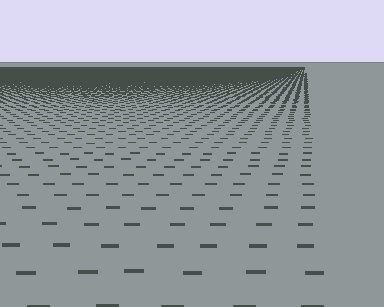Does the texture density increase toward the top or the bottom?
Density increases toward the top.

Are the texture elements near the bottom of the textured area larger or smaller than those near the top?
Larger. Near the bottom, elements are closer to the viewer and appear at a bigger on-screen size.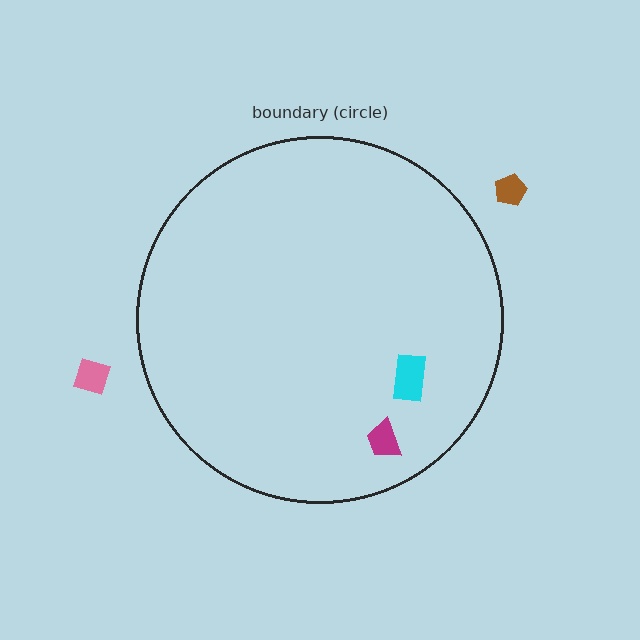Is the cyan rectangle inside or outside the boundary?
Inside.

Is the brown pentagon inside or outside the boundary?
Outside.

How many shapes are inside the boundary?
2 inside, 2 outside.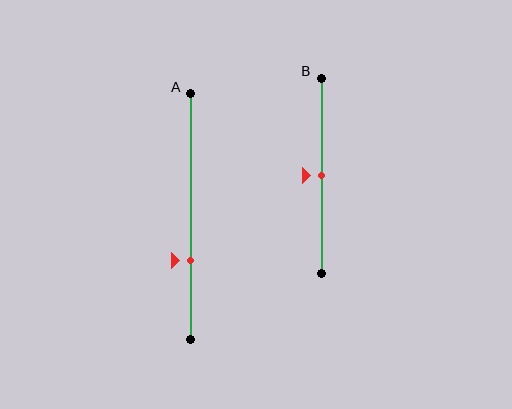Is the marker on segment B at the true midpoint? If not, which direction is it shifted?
Yes, the marker on segment B is at the true midpoint.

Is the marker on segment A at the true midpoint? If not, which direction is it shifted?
No, the marker on segment A is shifted downward by about 18% of the segment length.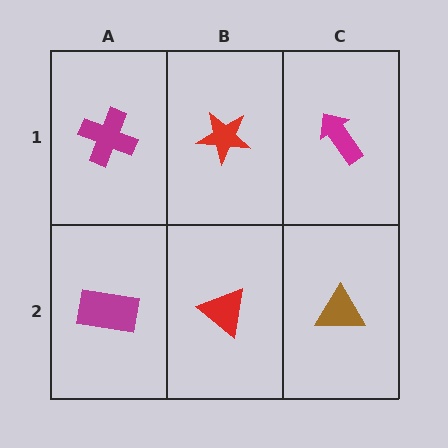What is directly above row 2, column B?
A red star.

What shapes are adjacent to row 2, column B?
A red star (row 1, column B), a magenta rectangle (row 2, column A), a brown triangle (row 2, column C).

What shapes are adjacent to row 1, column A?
A magenta rectangle (row 2, column A), a red star (row 1, column B).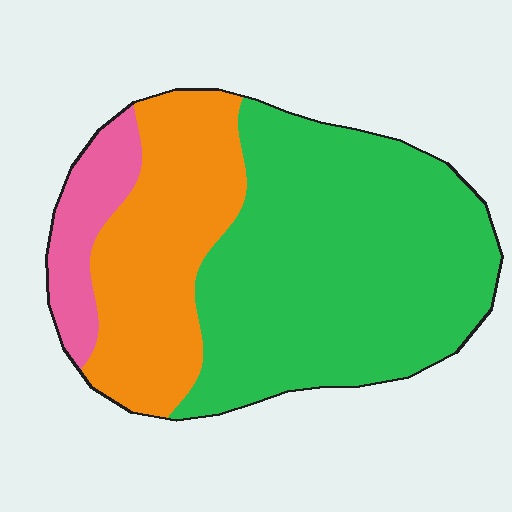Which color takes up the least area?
Pink, at roughly 10%.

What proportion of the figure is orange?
Orange takes up about one third (1/3) of the figure.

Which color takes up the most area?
Green, at roughly 60%.